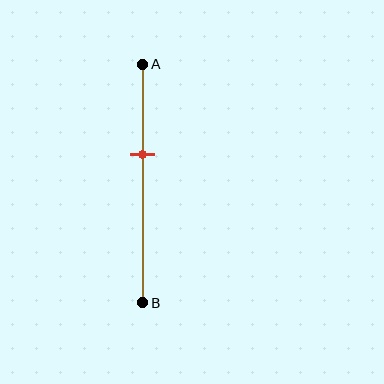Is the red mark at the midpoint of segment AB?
No, the mark is at about 40% from A, not at the 50% midpoint.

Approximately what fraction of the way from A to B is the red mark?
The red mark is approximately 40% of the way from A to B.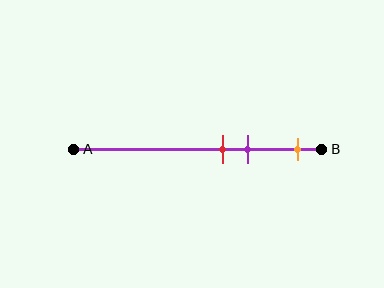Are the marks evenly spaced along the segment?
No, the marks are not evenly spaced.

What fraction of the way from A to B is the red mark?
The red mark is approximately 60% (0.6) of the way from A to B.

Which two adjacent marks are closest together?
The red and purple marks are the closest adjacent pair.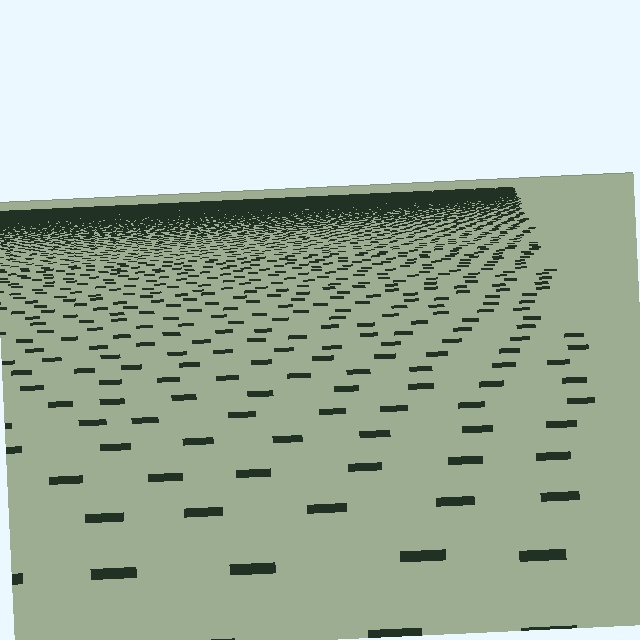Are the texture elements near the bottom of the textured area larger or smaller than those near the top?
Larger. Near the bottom, elements are closer to the viewer and appear at a bigger on-screen size.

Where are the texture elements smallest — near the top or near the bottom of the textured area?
Near the top.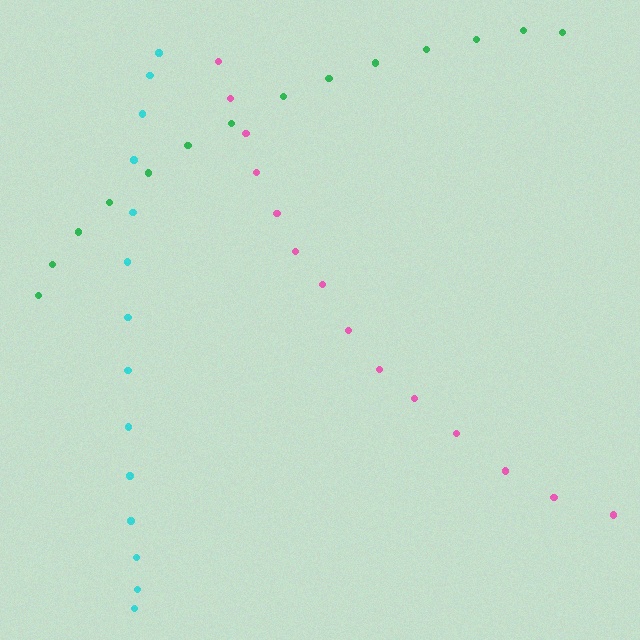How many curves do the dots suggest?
There are 3 distinct paths.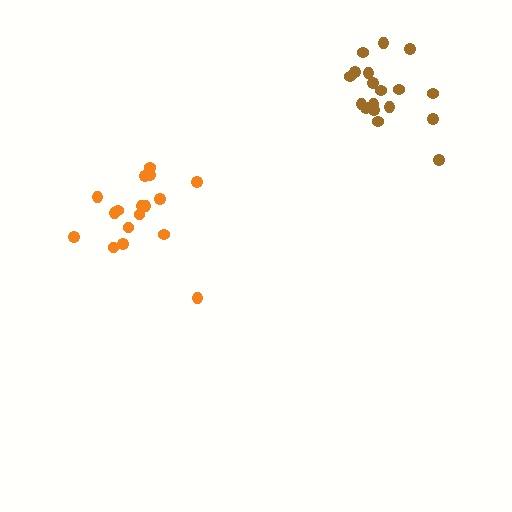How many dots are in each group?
Group 1: 18 dots, Group 2: 17 dots (35 total).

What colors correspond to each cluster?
The clusters are colored: brown, orange.